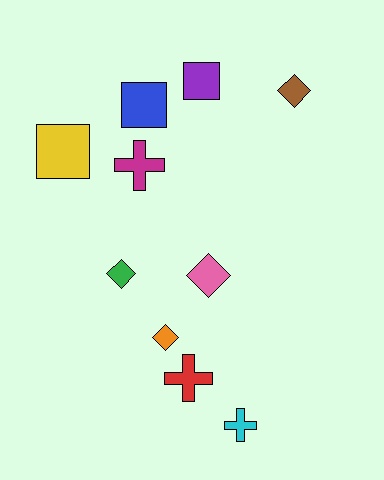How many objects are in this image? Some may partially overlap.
There are 10 objects.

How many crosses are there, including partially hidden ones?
There are 3 crosses.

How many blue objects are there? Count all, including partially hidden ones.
There is 1 blue object.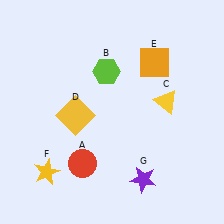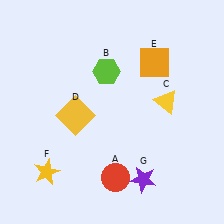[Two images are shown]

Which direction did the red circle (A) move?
The red circle (A) moved right.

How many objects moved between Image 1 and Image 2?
1 object moved between the two images.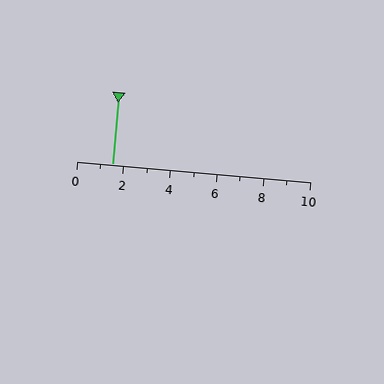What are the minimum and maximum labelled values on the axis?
The axis runs from 0 to 10.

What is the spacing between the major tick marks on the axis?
The major ticks are spaced 2 apart.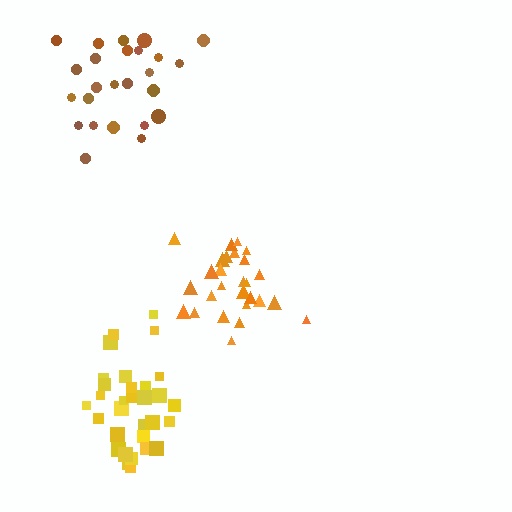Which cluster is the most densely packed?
Orange.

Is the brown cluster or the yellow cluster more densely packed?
Yellow.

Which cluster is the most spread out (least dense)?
Brown.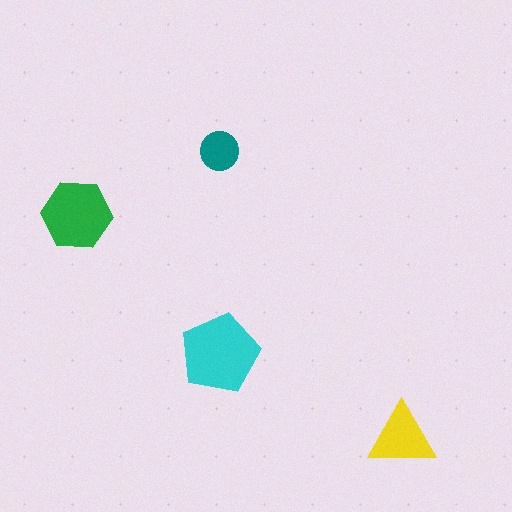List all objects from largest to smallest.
The cyan pentagon, the green hexagon, the yellow triangle, the teal circle.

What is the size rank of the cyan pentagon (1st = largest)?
1st.